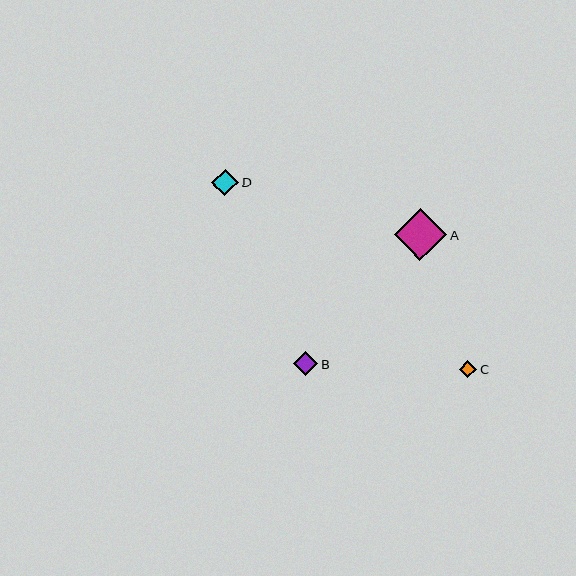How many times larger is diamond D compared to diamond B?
Diamond D is approximately 1.1 times the size of diamond B.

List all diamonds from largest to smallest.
From largest to smallest: A, D, B, C.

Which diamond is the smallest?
Diamond C is the smallest with a size of approximately 17 pixels.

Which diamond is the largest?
Diamond A is the largest with a size of approximately 52 pixels.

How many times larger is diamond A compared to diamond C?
Diamond A is approximately 3.1 times the size of diamond C.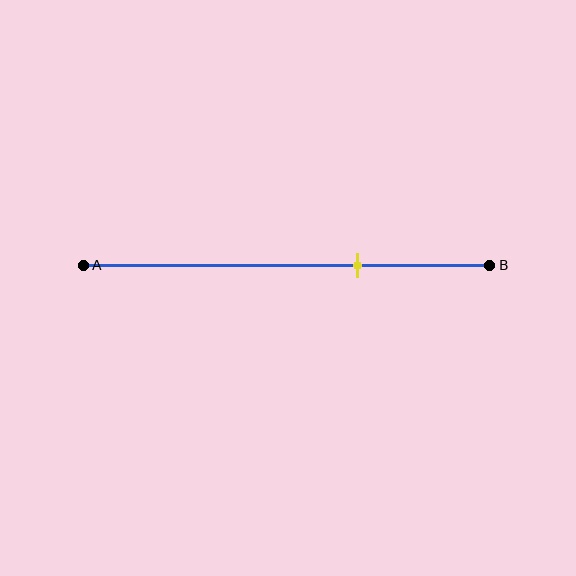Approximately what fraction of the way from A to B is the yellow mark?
The yellow mark is approximately 65% of the way from A to B.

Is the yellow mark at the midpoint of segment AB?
No, the mark is at about 65% from A, not at the 50% midpoint.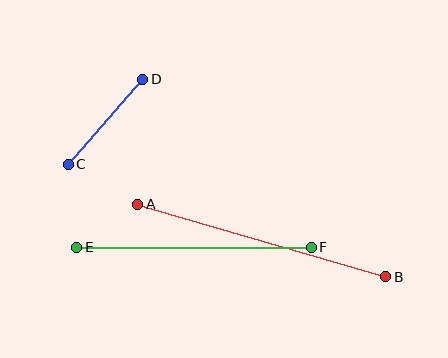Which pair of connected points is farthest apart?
Points A and B are farthest apart.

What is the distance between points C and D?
The distance is approximately 113 pixels.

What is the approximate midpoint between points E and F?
The midpoint is at approximately (194, 247) pixels.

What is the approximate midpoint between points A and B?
The midpoint is at approximately (262, 240) pixels.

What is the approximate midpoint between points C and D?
The midpoint is at approximately (106, 122) pixels.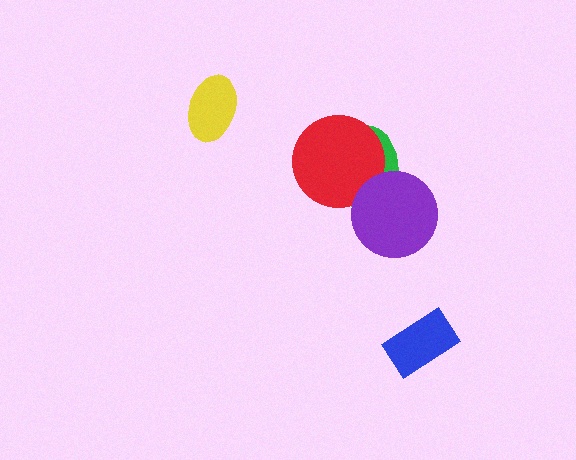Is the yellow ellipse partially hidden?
No, no other shape covers it.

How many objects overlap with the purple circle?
2 objects overlap with the purple circle.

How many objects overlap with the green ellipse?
2 objects overlap with the green ellipse.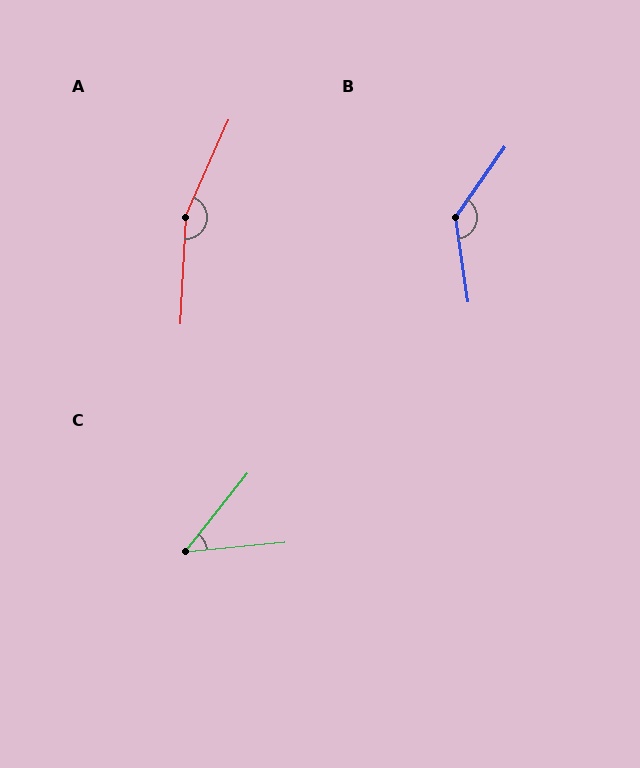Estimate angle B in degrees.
Approximately 136 degrees.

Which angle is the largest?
A, at approximately 159 degrees.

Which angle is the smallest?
C, at approximately 46 degrees.